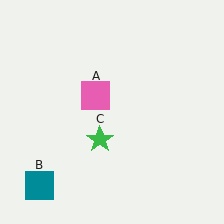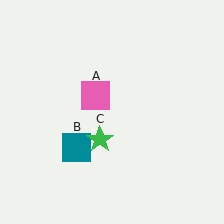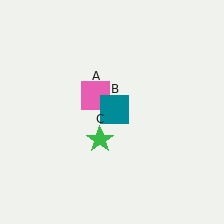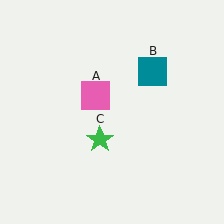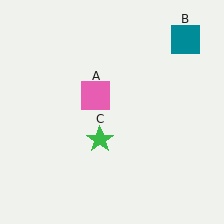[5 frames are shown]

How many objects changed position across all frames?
1 object changed position: teal square (object B).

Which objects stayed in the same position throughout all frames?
Pink square (object A) and green star (object C) remained stationary.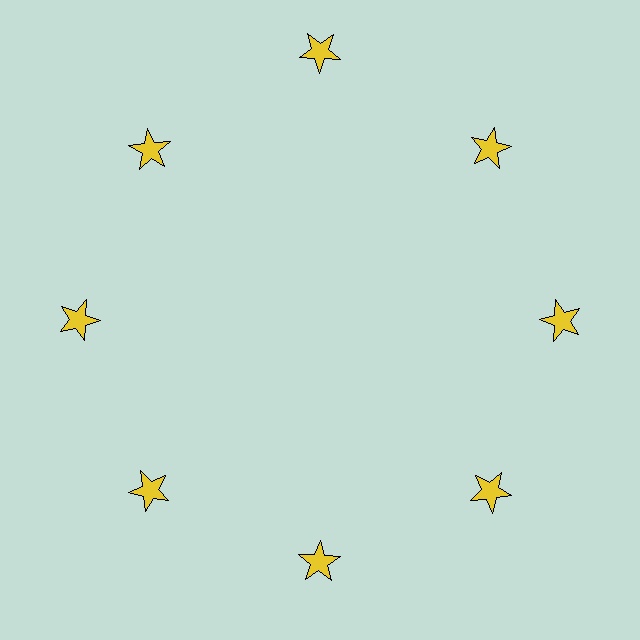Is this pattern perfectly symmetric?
No. The 8 yellow stars are arranged in a ring, but one element near the 12 o'clock position is pushed outward from the center, breaking the 8-fold rotational symmetry.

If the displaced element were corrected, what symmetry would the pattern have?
It would have 8-fold rotational symmetry — the pattern would map onto itself every 45 degrees.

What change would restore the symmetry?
The symmetry would be restored by moving it inward, back onto the ring so that all 8 stars sit at equal angles and equal distance from the center.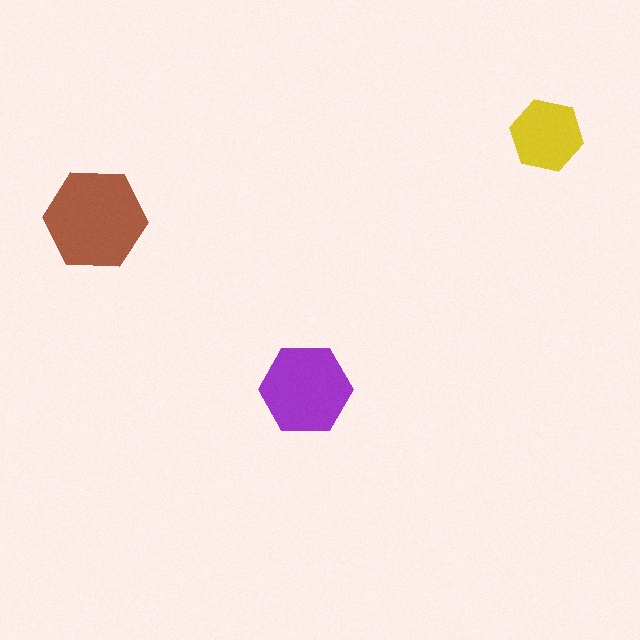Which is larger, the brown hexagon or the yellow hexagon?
The brown one.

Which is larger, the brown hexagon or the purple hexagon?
The brown one.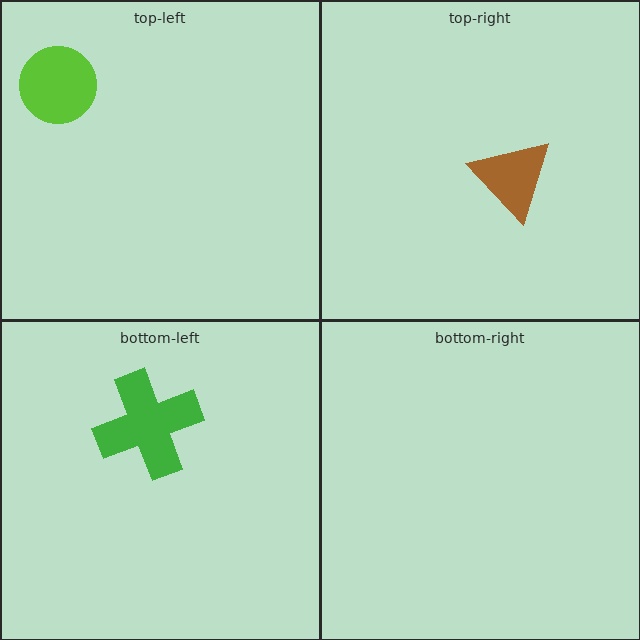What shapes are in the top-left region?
The lime circle.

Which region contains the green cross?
The bottom-left region.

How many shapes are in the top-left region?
1.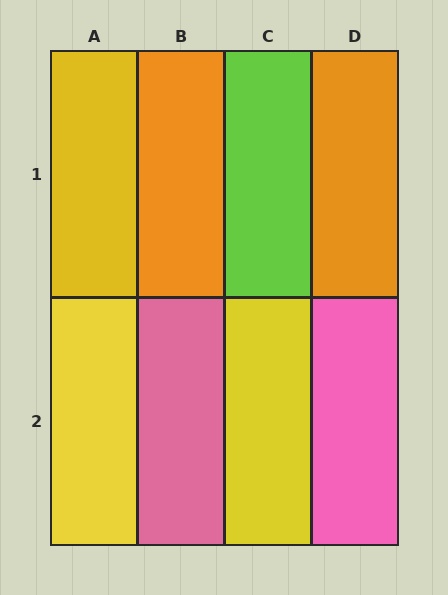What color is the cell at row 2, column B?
Pink.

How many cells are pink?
2 cells are pink.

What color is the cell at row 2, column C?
Yellow.